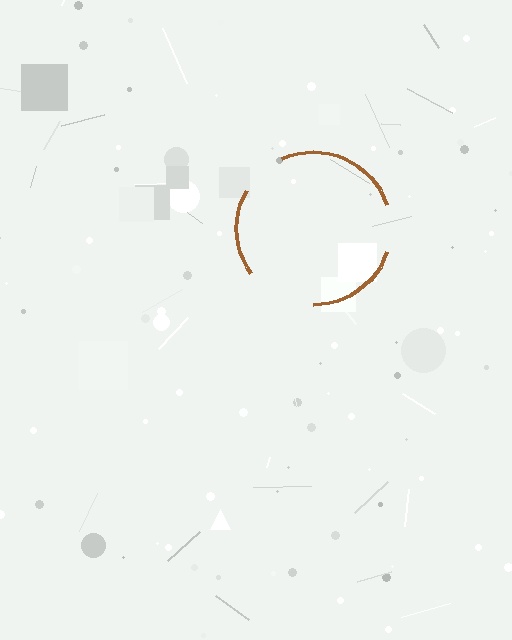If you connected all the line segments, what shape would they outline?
They would outline a circle.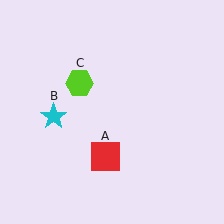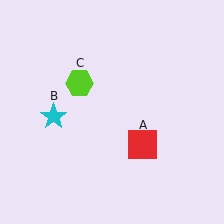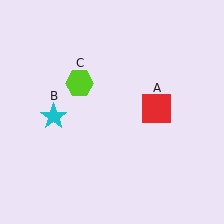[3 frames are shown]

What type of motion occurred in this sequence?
The red square (object A) rotated counterclockwise around the center of the scene.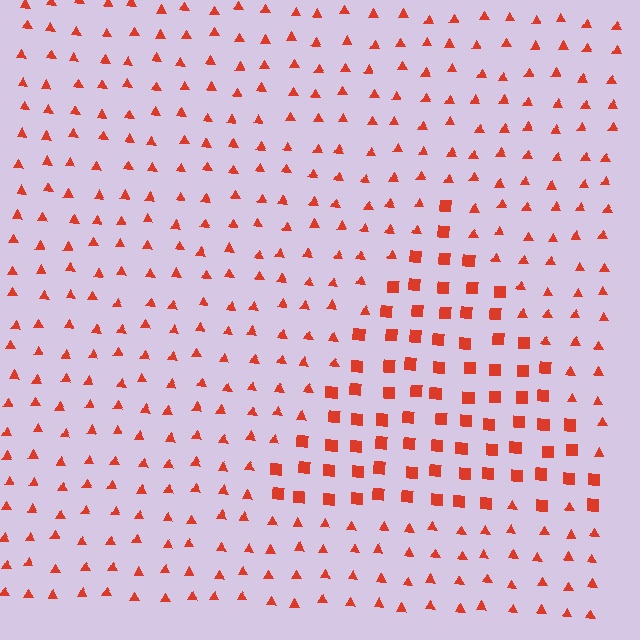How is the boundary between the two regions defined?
The boundary is defined by a change in element shape: squares inside vs. triangles outside. All elements share the same color and spacing.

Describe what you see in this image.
The image is filled with small red elements arranged in a uniform grid. A triangle-shaped region contains squares, while the surrounding area contains triangles. The boundary is defined purely by the change in element shape.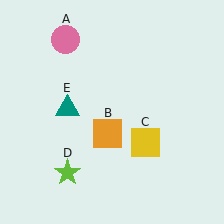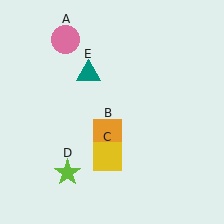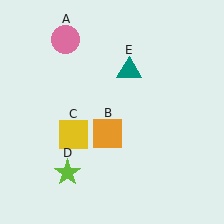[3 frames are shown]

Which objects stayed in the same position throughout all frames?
Pink circle (object A) and orange square (object B) and lime star (object D) remained stationary.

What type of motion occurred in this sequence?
The yellow square (object C), teal triangle (object E) rotated clockwise around the center of the scene.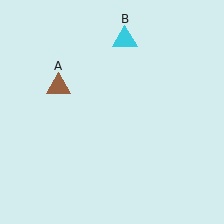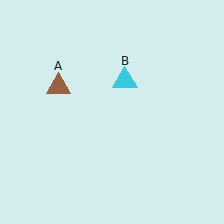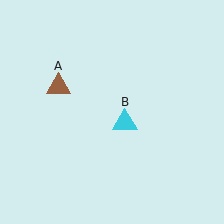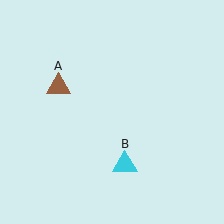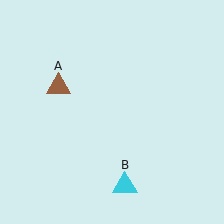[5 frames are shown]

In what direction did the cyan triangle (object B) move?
The cyan triangle (object B) moved down.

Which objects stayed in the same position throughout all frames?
Brown triangle (object A) remained stationary.